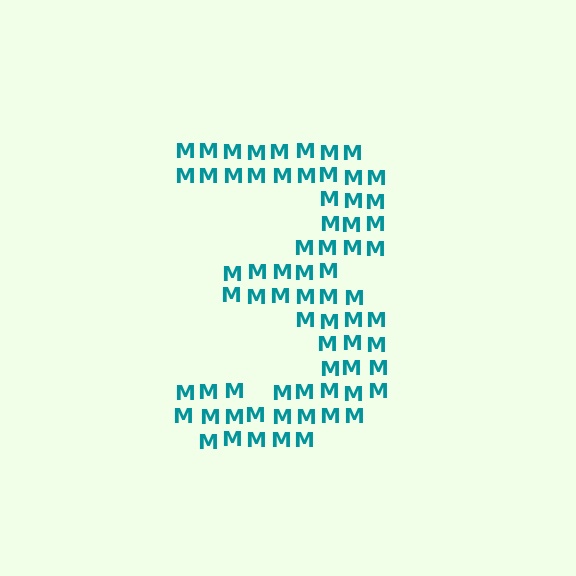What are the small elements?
The small elements are letter M's.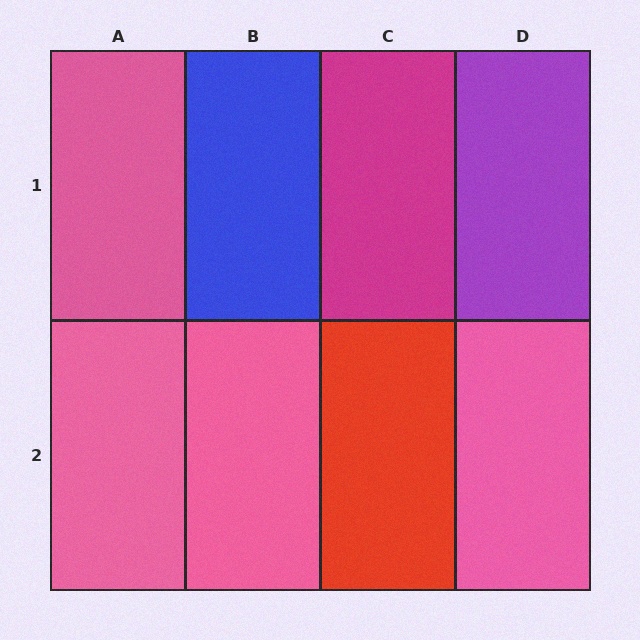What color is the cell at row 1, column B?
Blue.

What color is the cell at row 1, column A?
Pink.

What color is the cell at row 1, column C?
Magenta.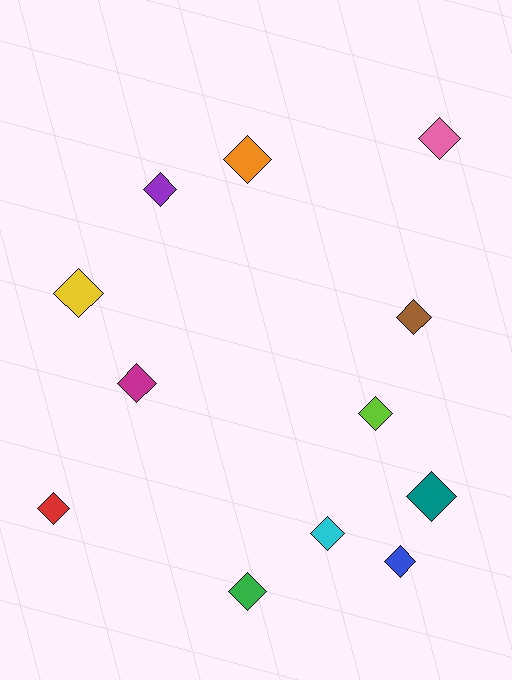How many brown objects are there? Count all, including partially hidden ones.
There is 1 brown object.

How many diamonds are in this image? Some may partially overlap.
There are 12 diamonds.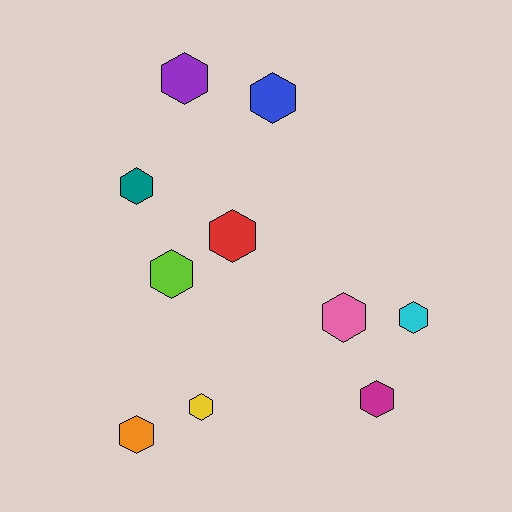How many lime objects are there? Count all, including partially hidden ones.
There is 1 lime object.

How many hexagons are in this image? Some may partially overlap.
There are 10 hexagons.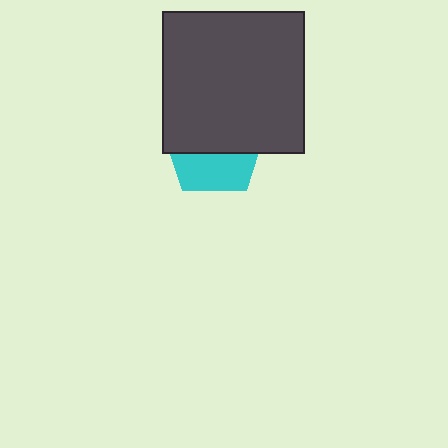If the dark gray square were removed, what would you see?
You would see the complete cyan pentagon.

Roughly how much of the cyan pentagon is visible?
A small part of it is visible (roughly 41%).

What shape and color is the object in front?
The object in front is a dark gray square.